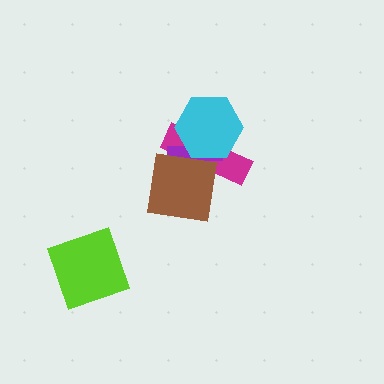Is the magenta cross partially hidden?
Yes, it is partially covered by another shape.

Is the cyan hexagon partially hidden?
No, no other shape covers it.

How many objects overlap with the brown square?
2 objects overlap with the brown square.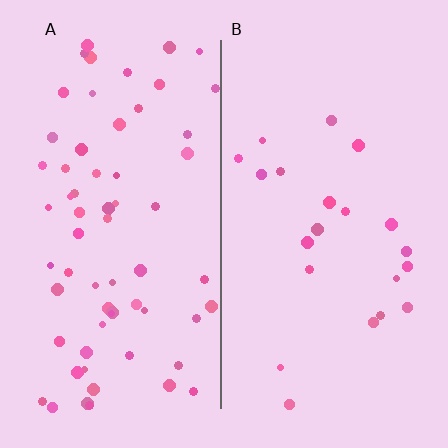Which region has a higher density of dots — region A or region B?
A (the left).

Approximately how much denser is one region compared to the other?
Approximately 3.0× — region A over region B.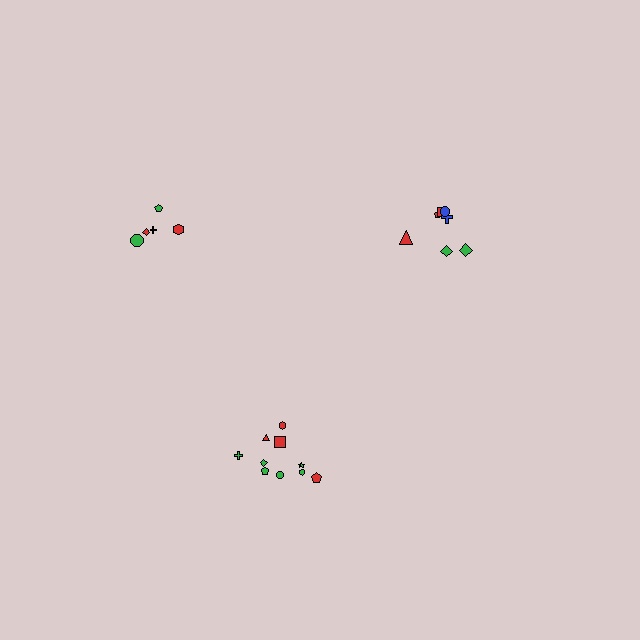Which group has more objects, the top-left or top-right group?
The top-right group.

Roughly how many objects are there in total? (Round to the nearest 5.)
Roughly 20 objects in total.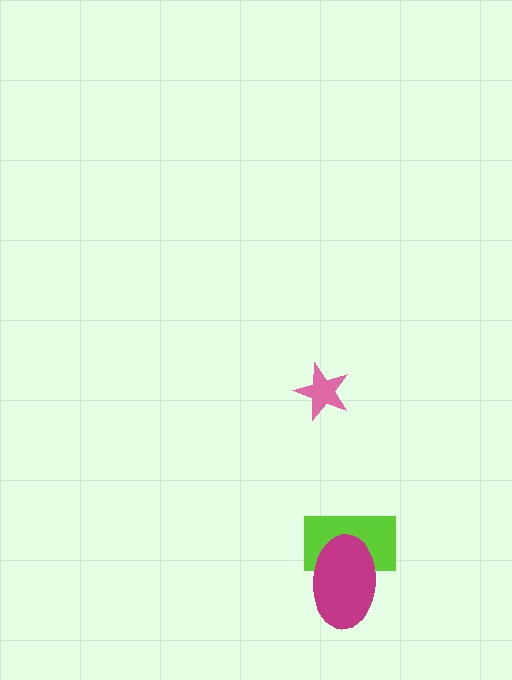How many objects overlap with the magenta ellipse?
1 object overlaps with the magenta ellipse.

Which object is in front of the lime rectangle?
The magenta ellipse is in front of the lime rectangle.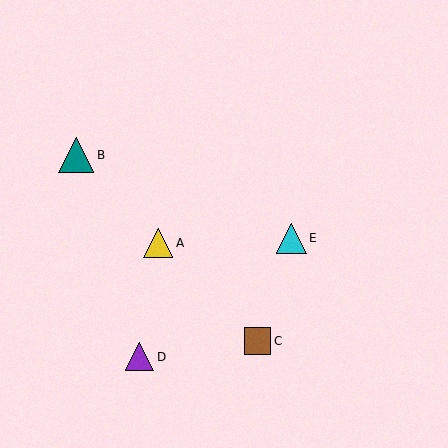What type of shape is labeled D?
Shape D is a purple triangle.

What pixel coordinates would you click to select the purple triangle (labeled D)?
Click at (140, 357) to select the purple triangle D.